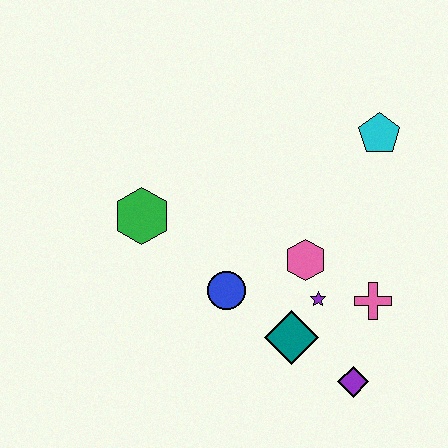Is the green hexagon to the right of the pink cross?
No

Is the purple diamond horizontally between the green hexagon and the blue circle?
No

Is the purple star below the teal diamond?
No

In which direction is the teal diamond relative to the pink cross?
The teal diamond is to the left of the pink cross.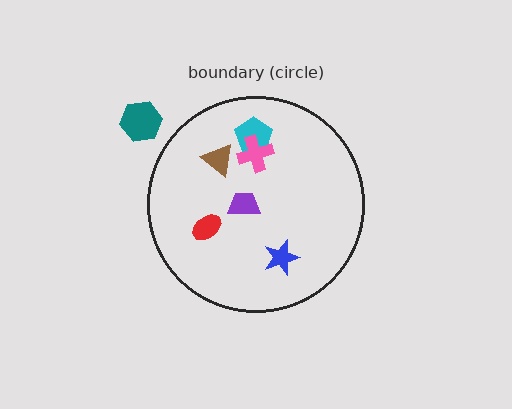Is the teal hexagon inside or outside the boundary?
Outside.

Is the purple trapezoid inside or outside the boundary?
Inside.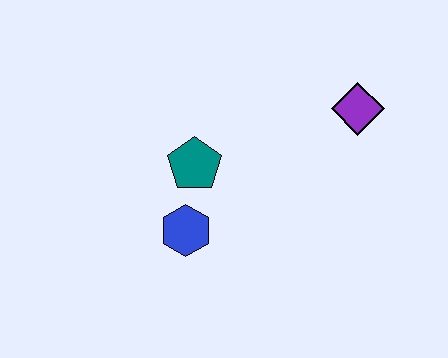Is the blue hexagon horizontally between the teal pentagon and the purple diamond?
No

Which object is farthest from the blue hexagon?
The purple diamond is farthest from the blue hexagon.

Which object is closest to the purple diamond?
The teal pentagon is closest to the purple diamond.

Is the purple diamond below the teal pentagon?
No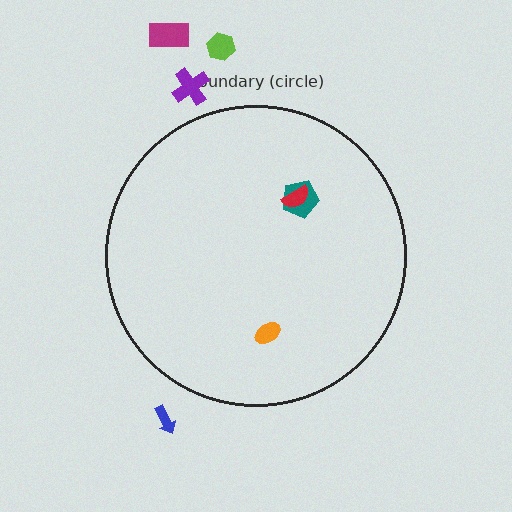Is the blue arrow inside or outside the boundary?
Outside.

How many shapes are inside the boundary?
3 inside, 4 outside.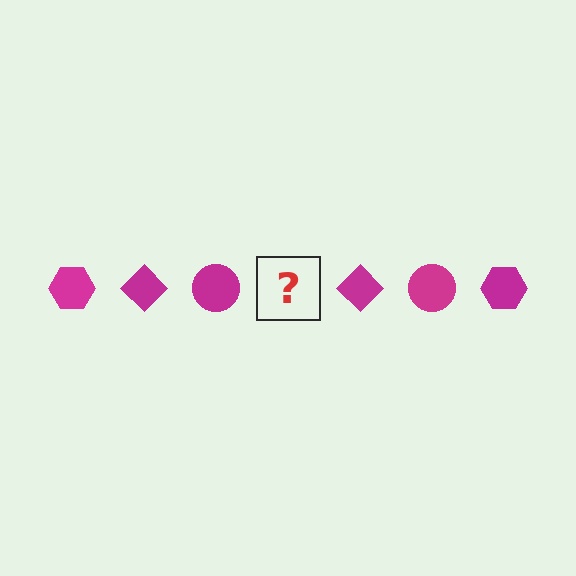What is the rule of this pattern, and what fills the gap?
The rule is that the pattern cycles through hexagon, diamond, circle shapes in magenta. The gap should be filled with a magenta hexagon.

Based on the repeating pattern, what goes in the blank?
The blank should be a magenta hexagon.